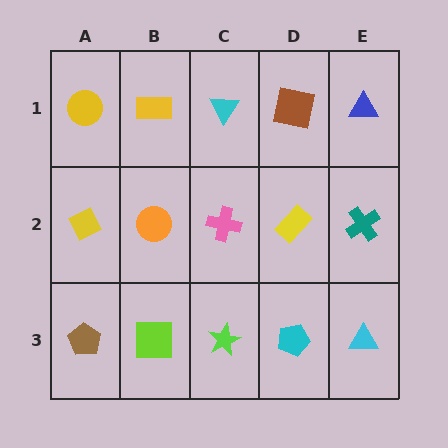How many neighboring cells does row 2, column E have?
3.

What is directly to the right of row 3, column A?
A lime square.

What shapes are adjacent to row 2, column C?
A cyan triangle (row 1, column C), a lime star (row 3, column C), an orange circle (row 2, column B), a yellow rectangle (row 2, column D).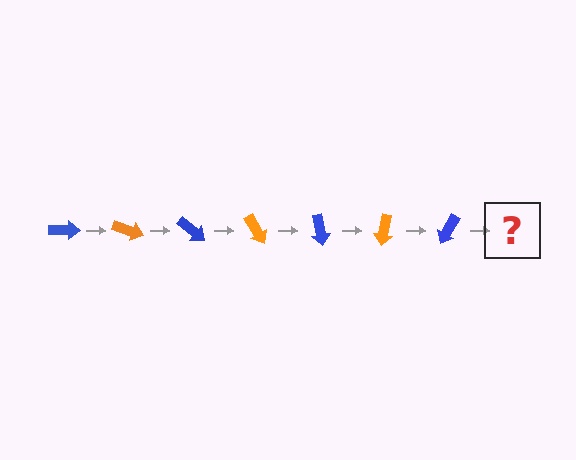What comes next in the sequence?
The next element should be an orange arrow, rotated 140 degrees from the start.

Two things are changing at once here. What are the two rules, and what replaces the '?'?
The two rules are that it rotates 20 degrees each step and the color cycles through blue and orange. The '?' should be an orange arrow, rotated 140 degrees from the start.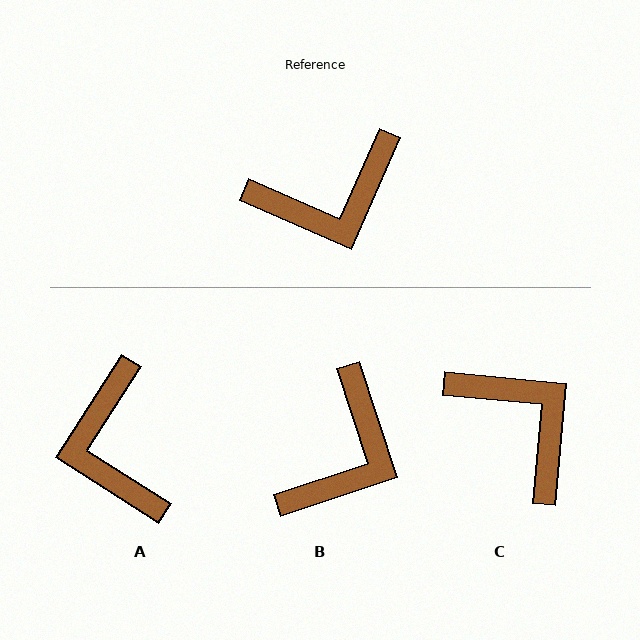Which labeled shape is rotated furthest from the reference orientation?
C, about 108 degrees away.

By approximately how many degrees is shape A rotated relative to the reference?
Approximately 99 degrees clockwise.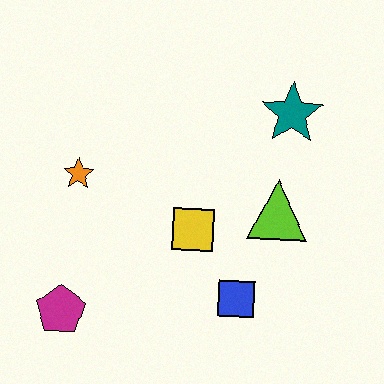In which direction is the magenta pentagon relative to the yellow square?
The magenta pentagon is to the left of the yellow square.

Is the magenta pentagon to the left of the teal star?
Yes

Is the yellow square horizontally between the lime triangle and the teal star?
No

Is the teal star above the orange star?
Yes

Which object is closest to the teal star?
The lime triangle is closest to the teal star.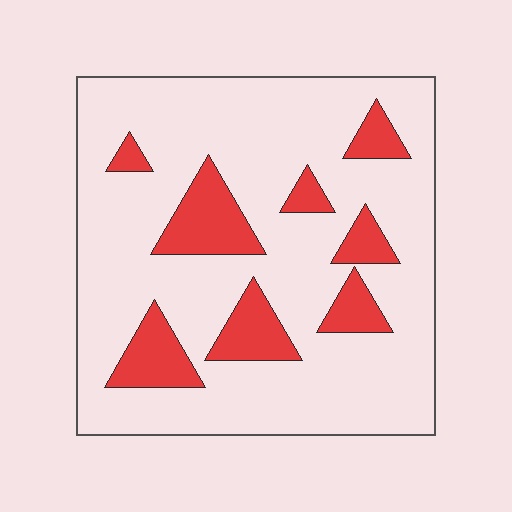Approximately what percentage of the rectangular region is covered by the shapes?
Approximately 20%.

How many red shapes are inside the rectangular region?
8.